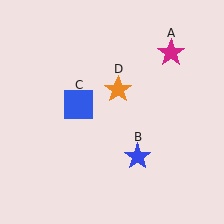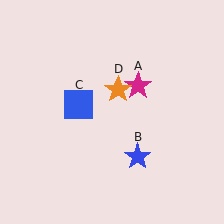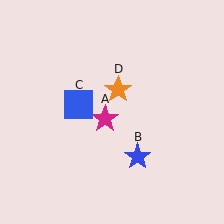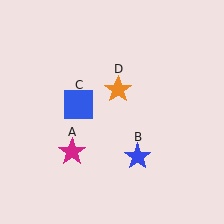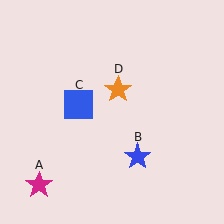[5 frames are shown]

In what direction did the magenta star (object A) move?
The magenta star (object A) moved down and to the left.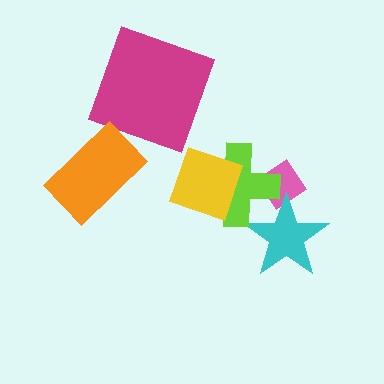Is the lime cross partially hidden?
Yes, it is partially covered by another shape.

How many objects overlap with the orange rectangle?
0 objects overlap with the orange rectangle.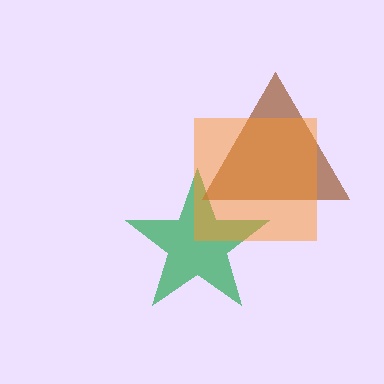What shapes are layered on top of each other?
The layered shapes are: a green star, a brown triangle, an orange square.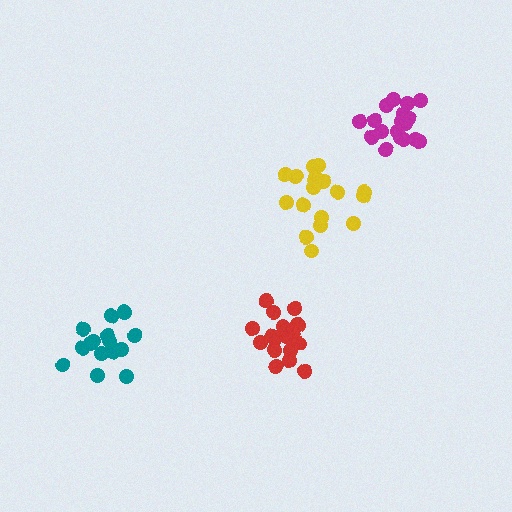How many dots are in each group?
Group 1: 19 dots, Group 2: 18 dots, Group 3: 19 dots, Group 4: 16 dots (72 total).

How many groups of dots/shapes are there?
There are 4 groups.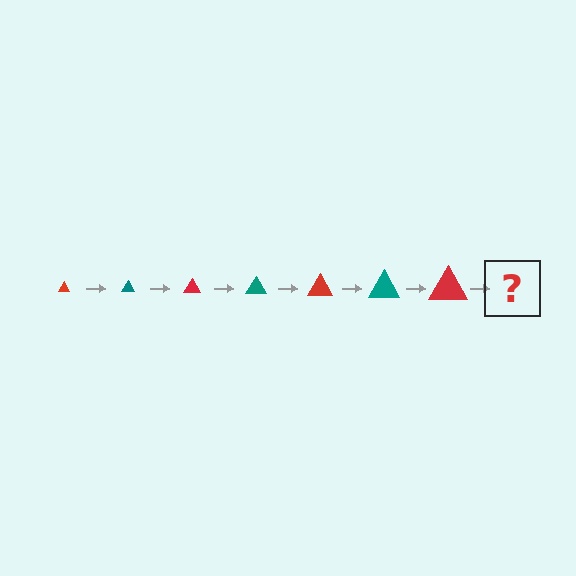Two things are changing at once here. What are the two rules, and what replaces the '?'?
The two rules are that the triangle grows larger each step and the color cycles through red and teal. The '?' should be a teal triangle, larger than the previous one.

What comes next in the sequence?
The next element should be a teal triangle, larger than the previous one.